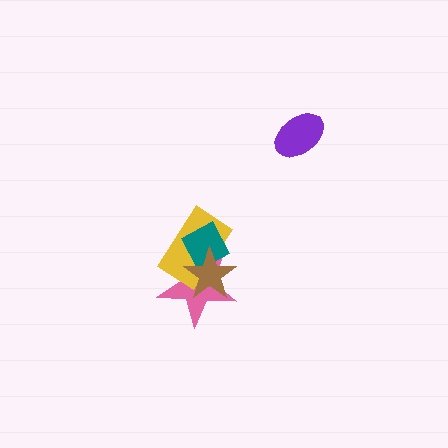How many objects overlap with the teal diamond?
3 objects overlap with the teal diamond.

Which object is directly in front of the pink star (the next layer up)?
The yellow rectangle is directly in front of the pink star.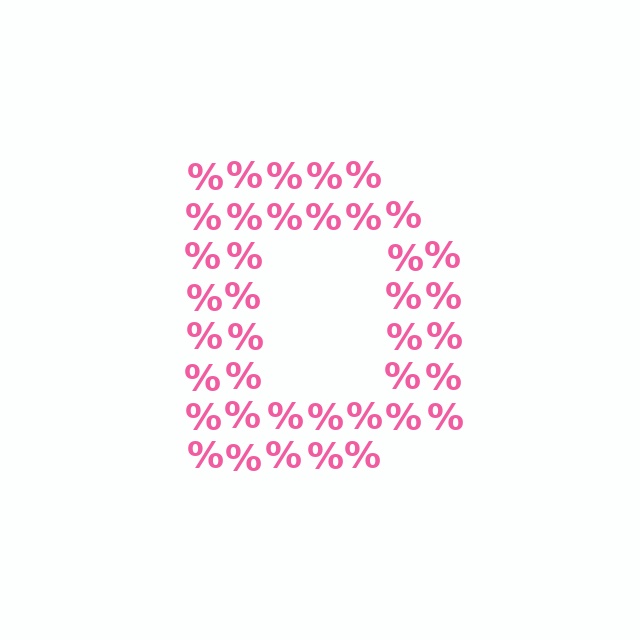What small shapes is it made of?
It is made of small percent signs.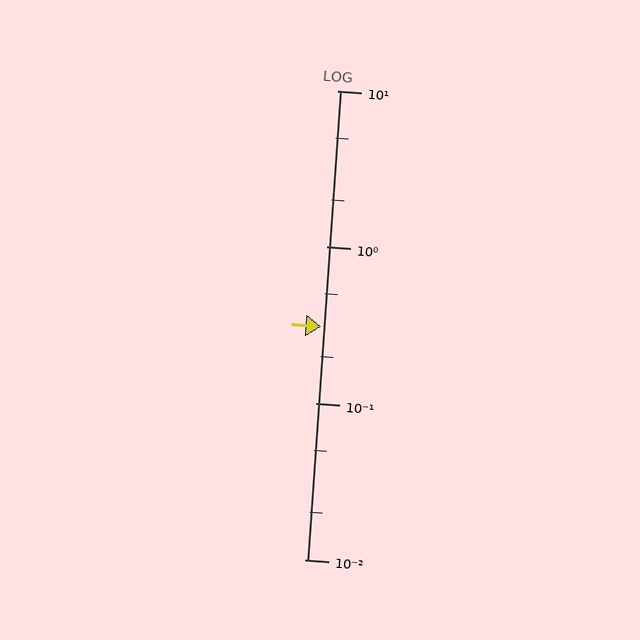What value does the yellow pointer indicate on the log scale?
The pointer indicates approximately 0.31.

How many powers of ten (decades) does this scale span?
The scale spans 3 decades, from 0.01 to 10.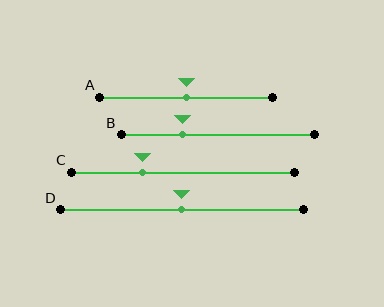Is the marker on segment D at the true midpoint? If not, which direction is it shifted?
Yes, the marker on segment D is at the true midpoint.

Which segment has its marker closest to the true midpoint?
Segment A has its marker closest to the true midpoint.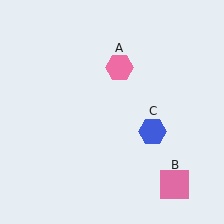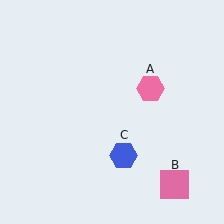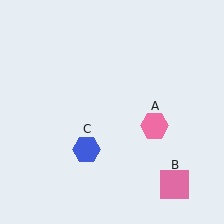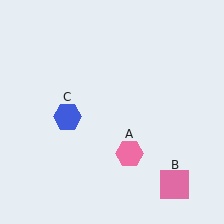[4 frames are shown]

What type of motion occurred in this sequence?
The pink hexagon (object A), blue hexagon (object C) rotated clockwise around the center of the scene.